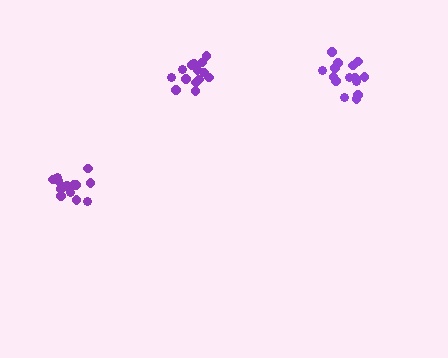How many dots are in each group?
Group 1: 14 dots, Group 2: 16 dots, Group 3: 14 dots (44 total).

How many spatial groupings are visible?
There are 3 spatial groupings.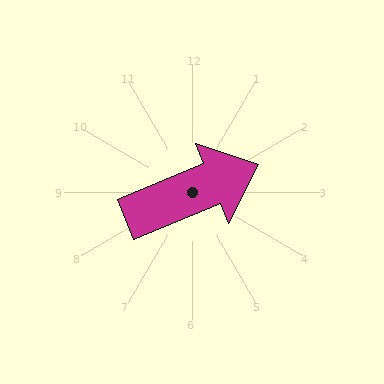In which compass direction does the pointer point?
Northeast.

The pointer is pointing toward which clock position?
Roughly 2 o'clock.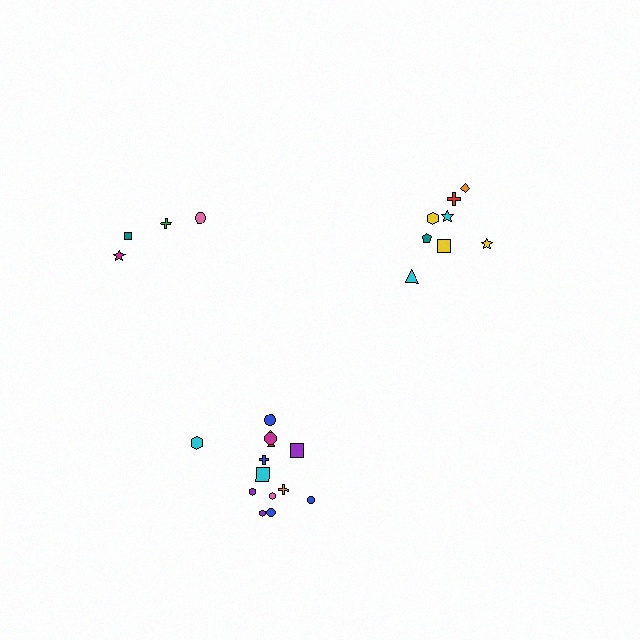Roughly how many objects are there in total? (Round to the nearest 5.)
Roughly 25 objects in total.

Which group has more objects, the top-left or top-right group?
The top-right group.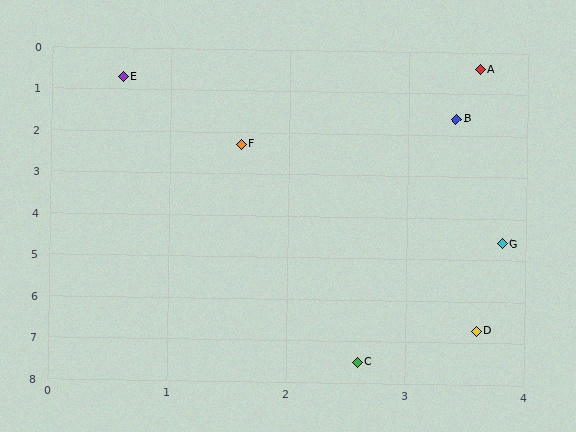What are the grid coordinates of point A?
Point A is at approximately (3.6, 0.4).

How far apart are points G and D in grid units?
Points G and D are about 2.1 grid units apart.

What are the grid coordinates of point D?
Point D is at approximately (3.6, 6.7).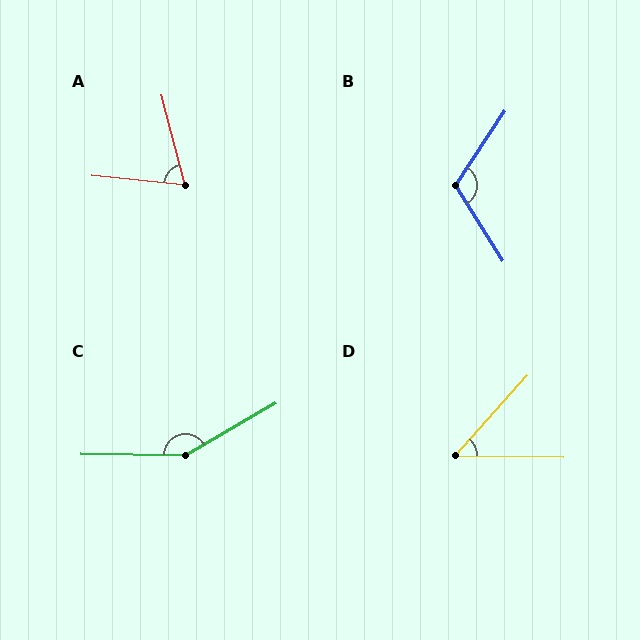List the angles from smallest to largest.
D (49°), A (70°), B (114°), C (149°).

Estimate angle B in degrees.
Approximately 114 degrees.